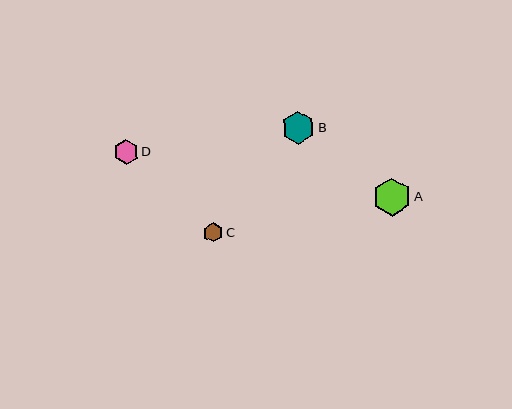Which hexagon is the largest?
Hexagon A is the largest with a size of approximately 38 pixels.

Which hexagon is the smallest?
Hexagon C is the smallest with a size of approximately 20 pixels.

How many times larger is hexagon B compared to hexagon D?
Hexagon B is approximately 1.3 times the size of hexagon D.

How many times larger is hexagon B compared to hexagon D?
Hexagon B is approximately 1.3 times the size of hexagon D.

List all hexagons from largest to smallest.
From largest to smallest: A, B, D, C.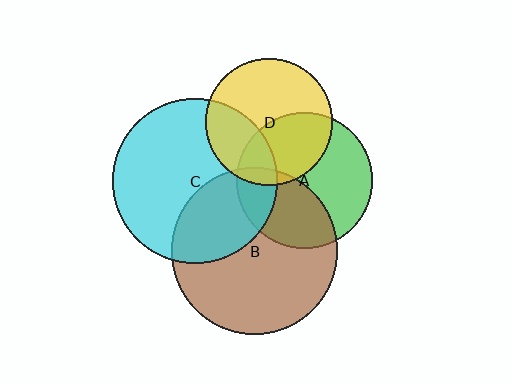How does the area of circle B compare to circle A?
Approximately 1.5 times.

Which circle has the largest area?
Circle B (brown).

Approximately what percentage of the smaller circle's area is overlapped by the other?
Approximately 40%.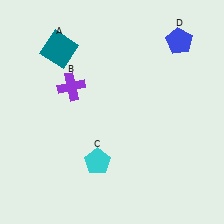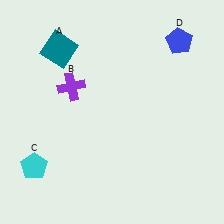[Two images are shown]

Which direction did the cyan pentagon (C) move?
The cyan pentagon (C) moved left.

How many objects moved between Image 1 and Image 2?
1 object moved between the two images.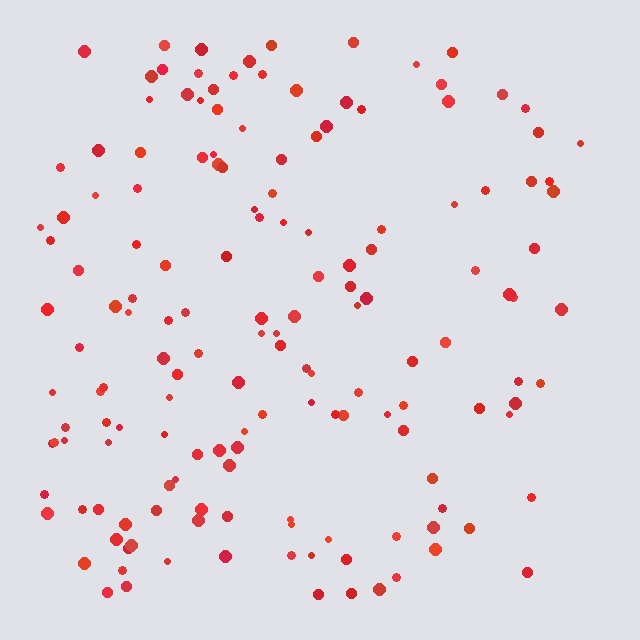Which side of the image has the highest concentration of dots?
The left.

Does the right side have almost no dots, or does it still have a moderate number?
Still a moderate number, just noticeably fewer than the left.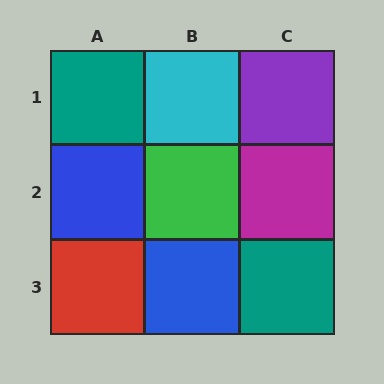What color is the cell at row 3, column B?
Blue.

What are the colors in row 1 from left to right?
Teal, cyan, purple.